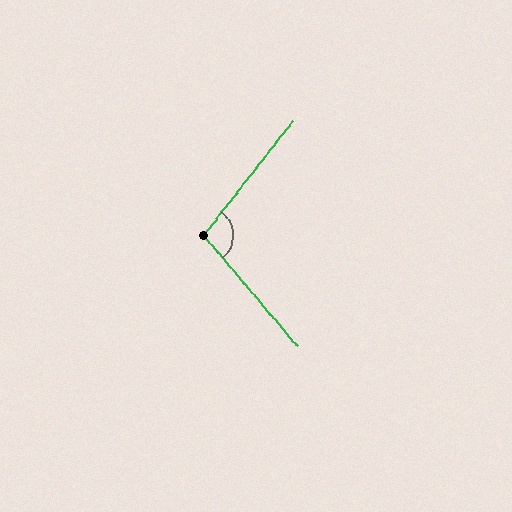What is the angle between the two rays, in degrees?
Approximately 102 degrees.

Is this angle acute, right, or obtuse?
It is obtuse.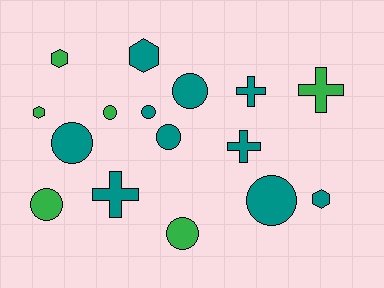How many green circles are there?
There are 3 green circles.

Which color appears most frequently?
Teal, with 10 objects.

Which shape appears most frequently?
Circle, with 8 objects.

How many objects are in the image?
There are 16 objects.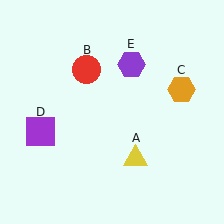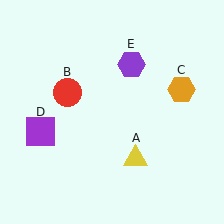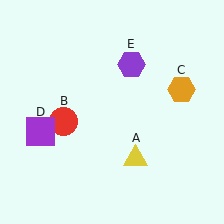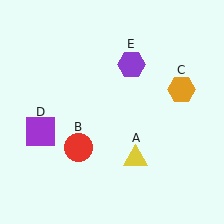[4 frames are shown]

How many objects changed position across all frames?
1 object changed position: red circle (object B).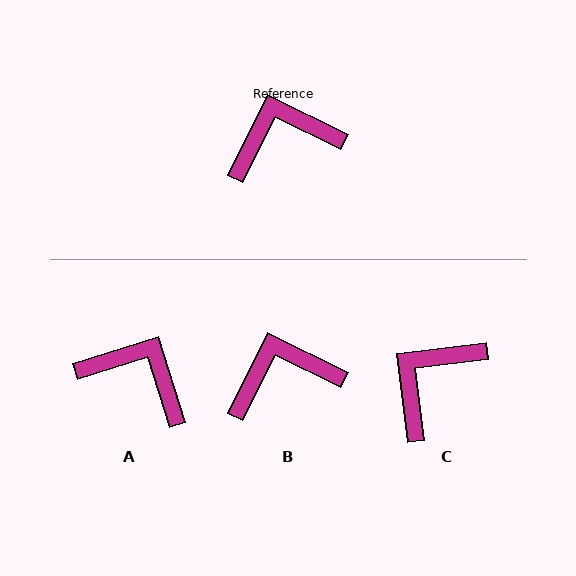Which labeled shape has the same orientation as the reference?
B.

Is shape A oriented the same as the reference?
No, it is off by about 46 degrees.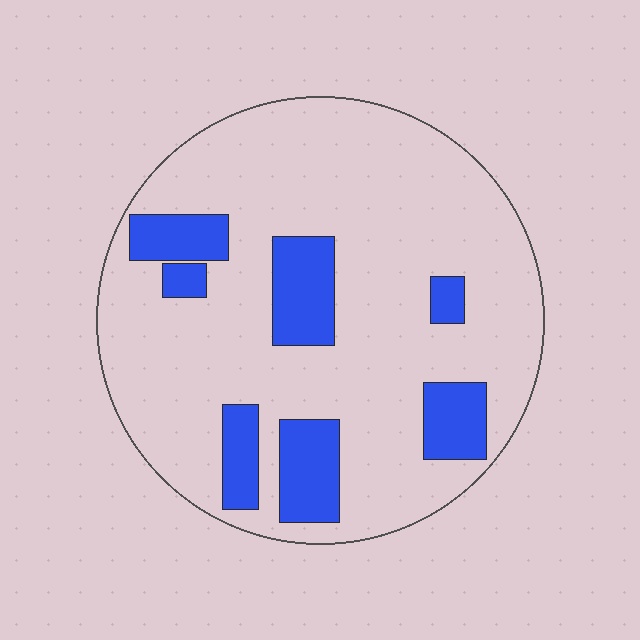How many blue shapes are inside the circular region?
7.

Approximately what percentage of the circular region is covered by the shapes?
Approximately 20%.